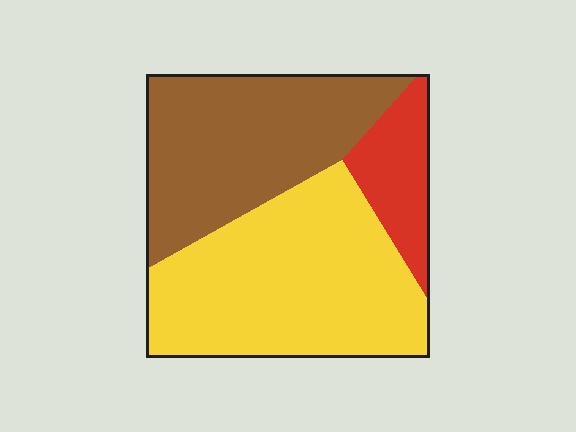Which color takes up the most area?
Yellow, at roughly 50%.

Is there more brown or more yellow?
Yellow.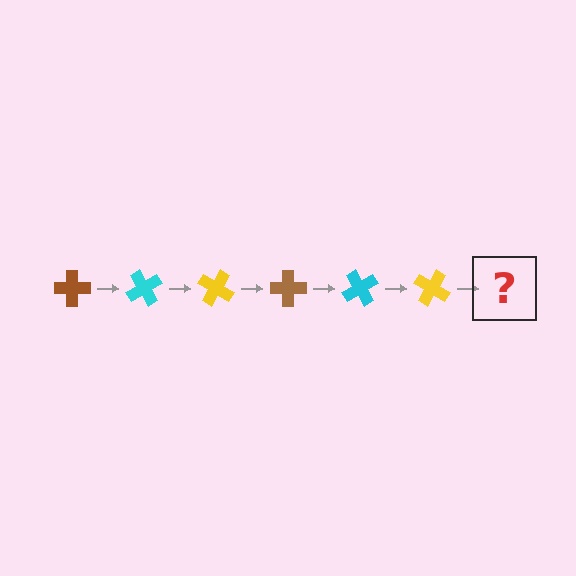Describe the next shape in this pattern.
It should be a brown cross, rotated 360 degrees from the start.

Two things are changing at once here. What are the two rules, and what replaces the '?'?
The two rules are that it rotates 60 degrees each step and the color cycles through brown, cyan, and yellow. The '?' should be a brown cross, rotated 360 degrees from the start.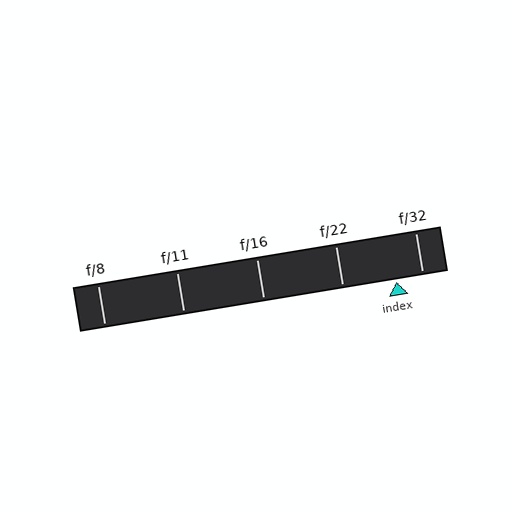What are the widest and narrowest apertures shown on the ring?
The widest aperture shown is f/8 and the narrowest is f/32.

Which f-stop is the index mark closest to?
The index mark is closest to f/32.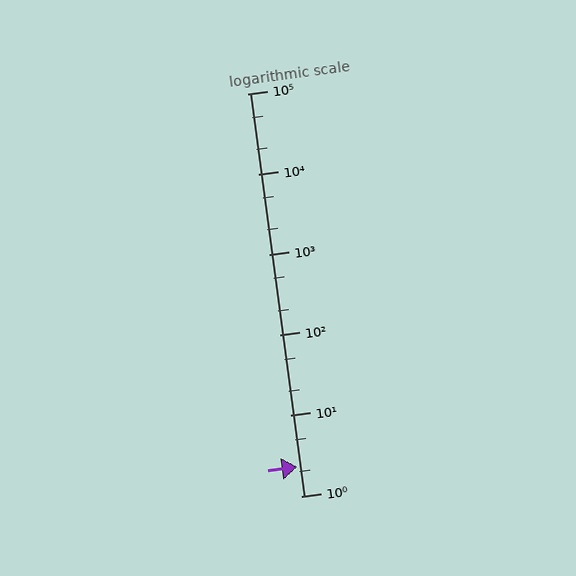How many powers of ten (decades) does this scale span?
The scale spans 5 decades, from 1 to 100000.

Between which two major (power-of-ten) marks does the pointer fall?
The pointer is between 1 and 10.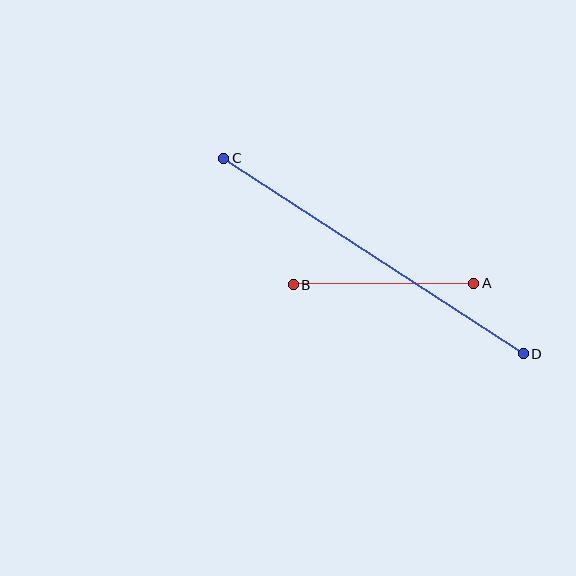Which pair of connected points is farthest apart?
Points C and D are farthest apart.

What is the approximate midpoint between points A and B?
The midpoint is at approximately (383, 284) pixels.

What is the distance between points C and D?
The distance is approximately 358 pixels.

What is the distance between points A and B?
The distance is approximately 180 pixels.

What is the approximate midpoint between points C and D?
The midpoint is at approximately (373, 256) pixels.